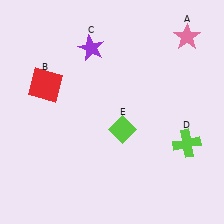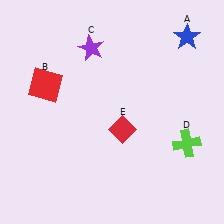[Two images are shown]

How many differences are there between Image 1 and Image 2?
There are 2 differences between the two images.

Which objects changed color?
A changed from pink to blue. E changed from lime to red.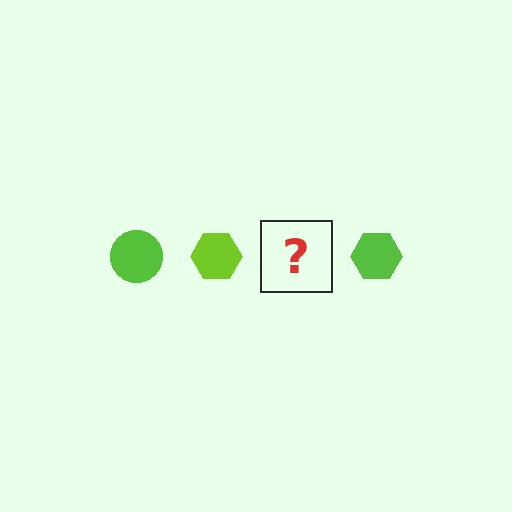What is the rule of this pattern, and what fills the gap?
The rule is that the pattern cycles through circle, hexagon shapes in lime. The gap should be filled with a lime circle.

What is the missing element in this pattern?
The missing element is a lime circle.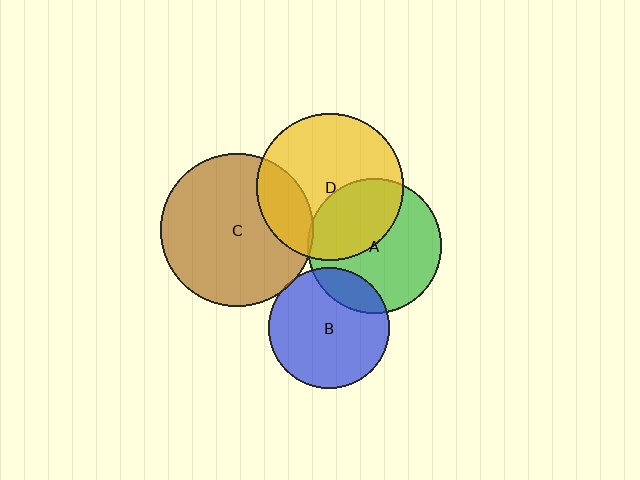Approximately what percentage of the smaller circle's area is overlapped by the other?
Approximately 20%.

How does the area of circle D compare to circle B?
Approximately 1.5 times.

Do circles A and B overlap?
Yes.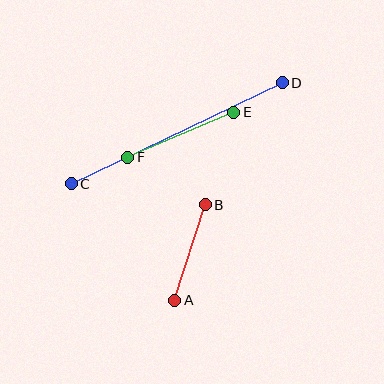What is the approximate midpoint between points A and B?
The midpoint is at approximately (190, 252) pixels.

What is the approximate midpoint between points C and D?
The midpoint is at approximately (177, 133) pixels.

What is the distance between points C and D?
The distance is approximately 234 pixels.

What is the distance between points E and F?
The distance is approximately 115 pixels.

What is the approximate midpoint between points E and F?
The midpoint is at approximately (181, 135) pixels.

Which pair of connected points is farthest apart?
Points C and D are farthest apart.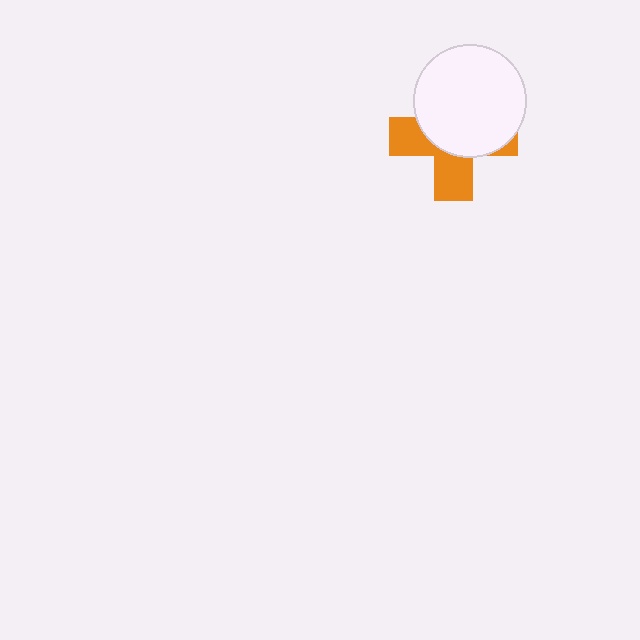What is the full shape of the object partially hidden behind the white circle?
The partially hidden object is an orange cross.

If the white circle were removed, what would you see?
You would see the complete orange cross.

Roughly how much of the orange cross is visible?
A small part of it is visible (roughly 41%).